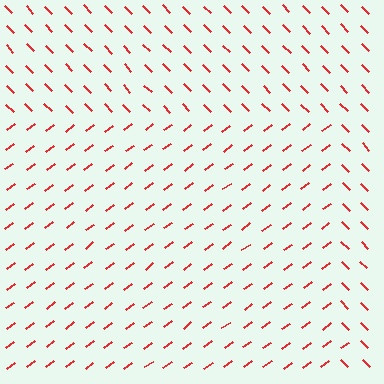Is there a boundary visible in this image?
Yes, there is a texture boundary formed by a change in line orientation.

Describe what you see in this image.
The image is filled with small red line segments. A rectangle region in the image has lines oriented differently from the surrounding lines, creating a visible texture boundary.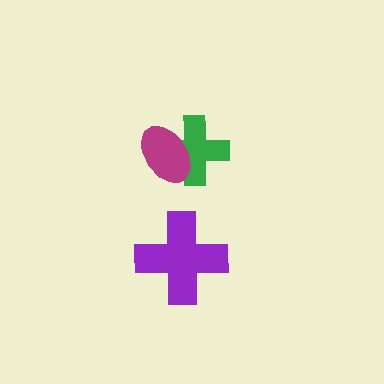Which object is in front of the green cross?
The magenta ellipse is in front of the green cross.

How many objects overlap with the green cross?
1 object overlaps with the green cross.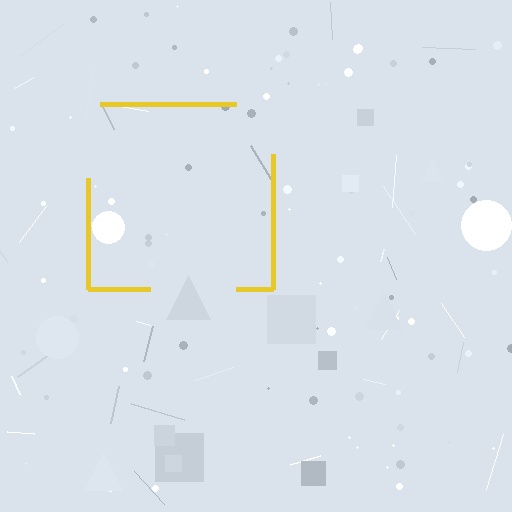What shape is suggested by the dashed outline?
The dashed outline suggests a square.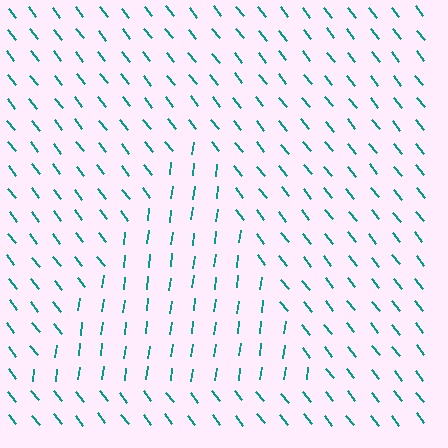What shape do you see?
I see a triangle.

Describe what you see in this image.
The image is filled with small teal line segments. A triangle region in the image has lines oriented differently from the surrounding lines, creating a visible texture boundary.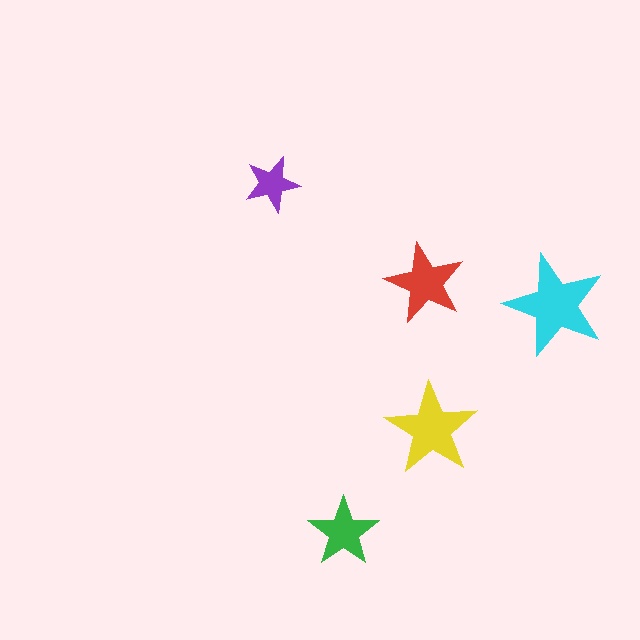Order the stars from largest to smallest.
the cyan one, the yellow one, the red one, the green one, the purple one.